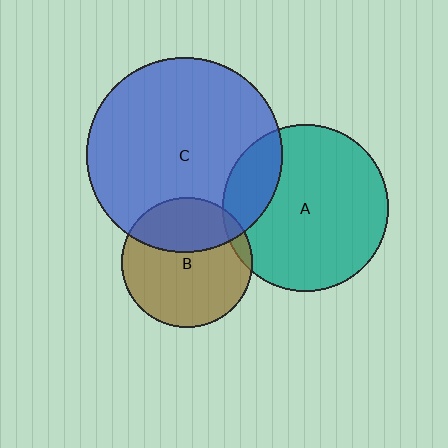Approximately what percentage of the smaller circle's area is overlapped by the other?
Approximately 20%.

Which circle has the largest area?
Circle C (blue).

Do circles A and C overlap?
Yes.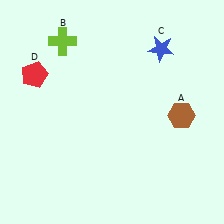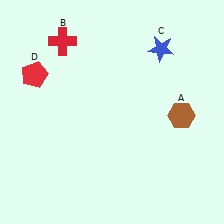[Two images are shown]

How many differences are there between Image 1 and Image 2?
There is 1 difference between the two images.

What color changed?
The cross (B) changed from lime in Image 1 to red in Image 2.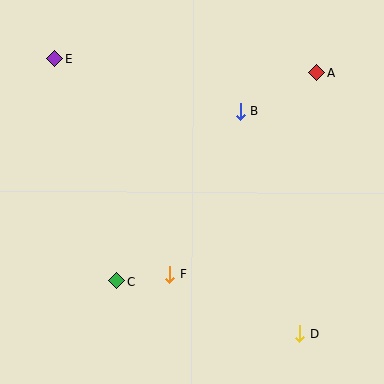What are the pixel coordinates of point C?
Point C is at (117, 281).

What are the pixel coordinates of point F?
Point F is at (170, 274).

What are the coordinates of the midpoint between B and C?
The midpoint between B and C is at (178, 196).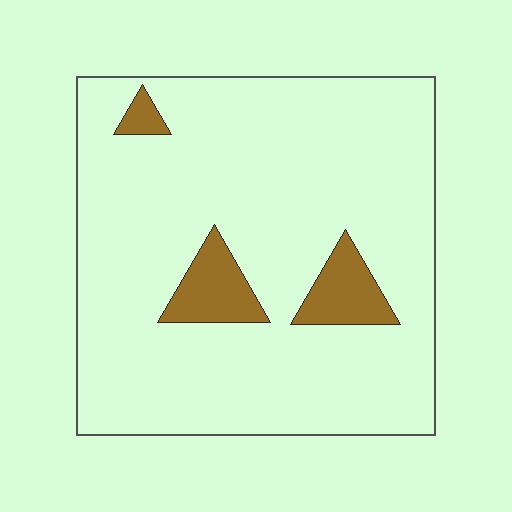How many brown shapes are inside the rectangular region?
3.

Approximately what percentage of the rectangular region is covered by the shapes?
Approximately 10%.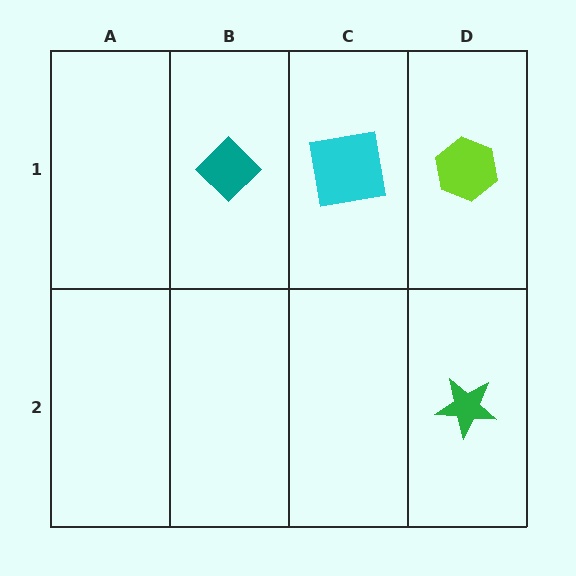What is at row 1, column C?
A cyan square.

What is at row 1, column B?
A teal diamond.